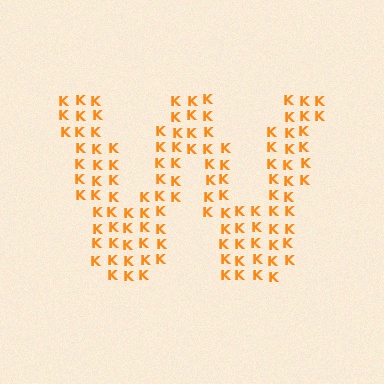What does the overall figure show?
The overall figure shows the letter W.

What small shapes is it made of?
It is made of small letter K's.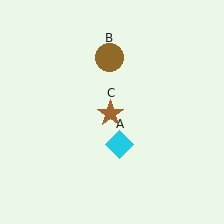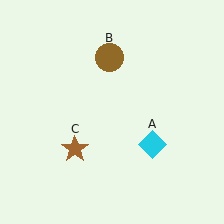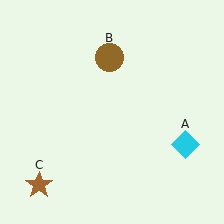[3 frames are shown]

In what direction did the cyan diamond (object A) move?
The cyan diamond (object A) moved right.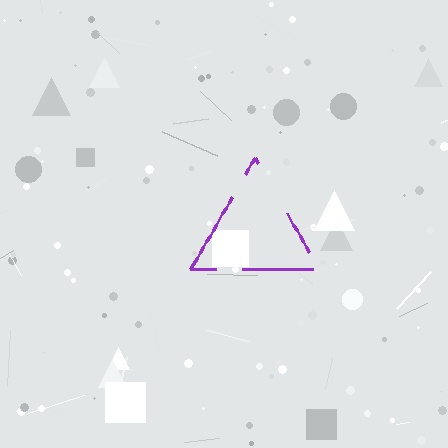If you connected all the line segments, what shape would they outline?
They would outline a triangle.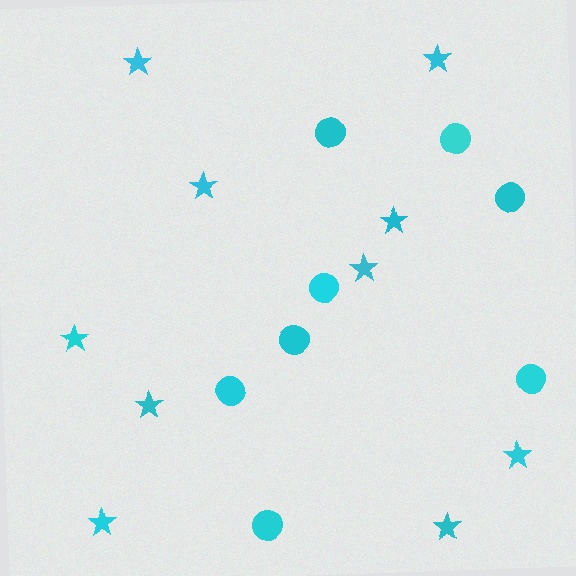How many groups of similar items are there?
There are 2 groups: one group of circles (8) and one group of stars (10).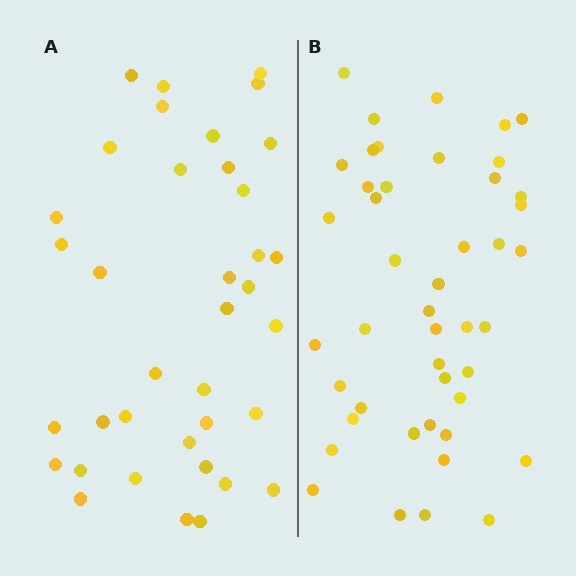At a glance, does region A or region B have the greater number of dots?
Region B (the right region) has more dots.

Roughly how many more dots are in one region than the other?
Region B has roughly 8 or so more dots than region A.